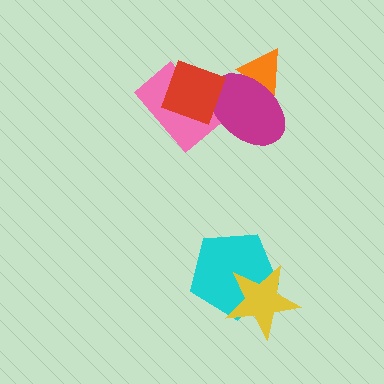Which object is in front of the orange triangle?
The magenta ellipse is in front of the orange triangle.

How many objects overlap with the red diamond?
2 objects overlap with the red diamond.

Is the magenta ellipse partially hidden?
Yes, it is partially covered by another shape.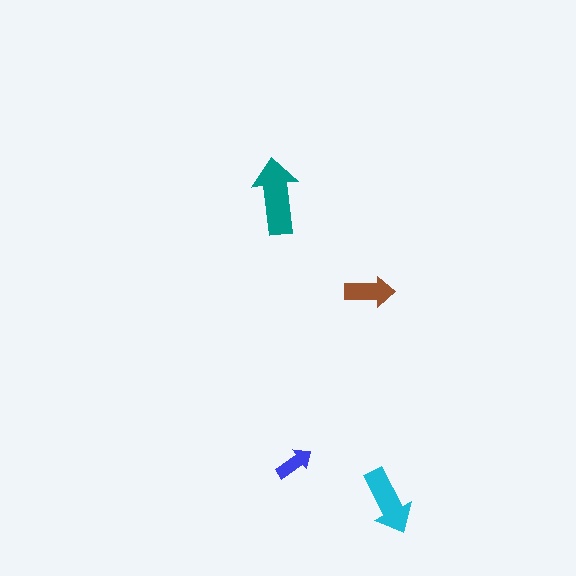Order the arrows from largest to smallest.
the teal one, the cyan one, the brown one, the blue one.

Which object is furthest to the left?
The teal arrow is leftmost.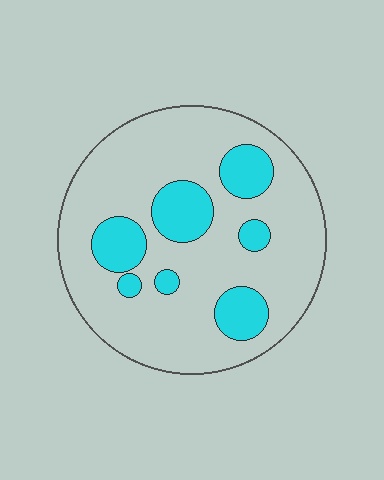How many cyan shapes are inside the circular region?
7.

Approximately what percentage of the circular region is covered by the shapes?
Approximately 20%.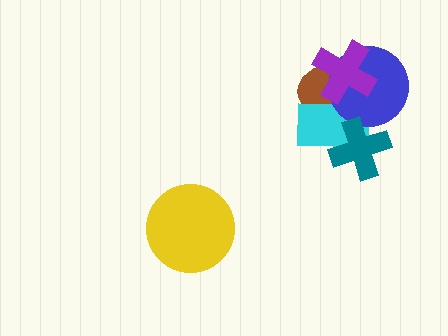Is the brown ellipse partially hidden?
Yes, it is partially covered by another shape.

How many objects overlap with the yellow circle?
0 objects overlap with the yellow circle.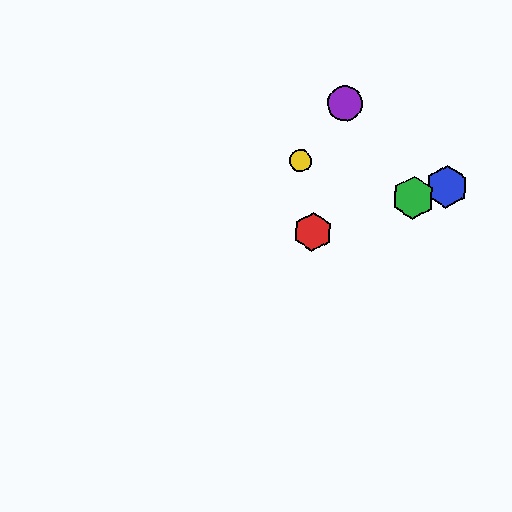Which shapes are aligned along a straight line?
The red hexagon, the blue hexagon, the green hexagon are aligned along a straight line.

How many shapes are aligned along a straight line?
3 shapes (the red hexagon, the blue hexagon, the green hexagon) are aligned along a straight line.